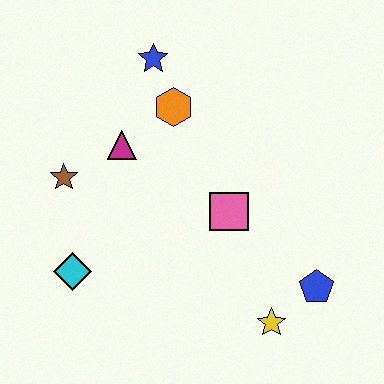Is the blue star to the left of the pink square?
Yes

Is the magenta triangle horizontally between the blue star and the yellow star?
No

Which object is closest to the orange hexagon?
The blue star is closest to the orange hexagon.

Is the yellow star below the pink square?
Yes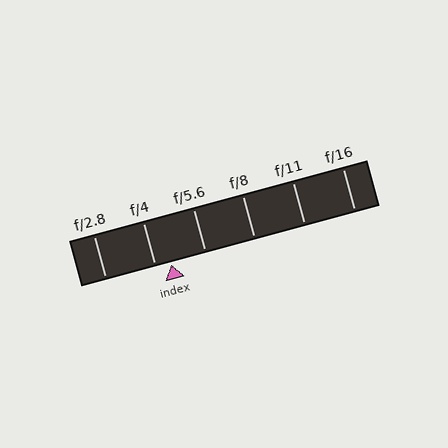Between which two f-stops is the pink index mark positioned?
The index mark is between f/4 and f/5.6.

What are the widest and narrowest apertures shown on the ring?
The widest aperture shown is f/2.8 and the narrowest is f/16.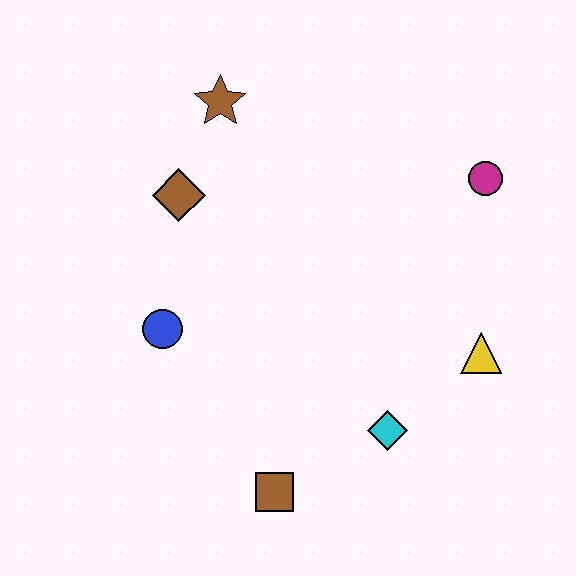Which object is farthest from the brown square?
The brown star is farthest from the brown square.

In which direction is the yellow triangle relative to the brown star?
The yellow triangle is to the right of the brown star.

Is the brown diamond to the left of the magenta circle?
Yes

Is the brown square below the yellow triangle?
Yes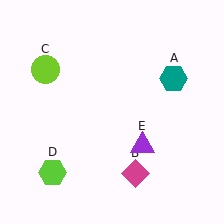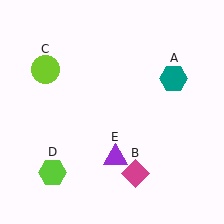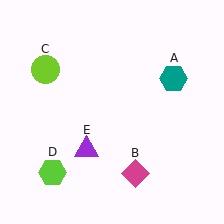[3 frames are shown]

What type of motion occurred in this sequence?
The purple triangle (object E) rotated clockwise around the center of the scene.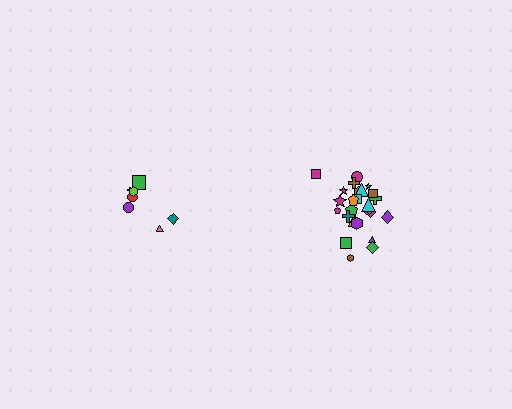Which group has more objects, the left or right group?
The right group.